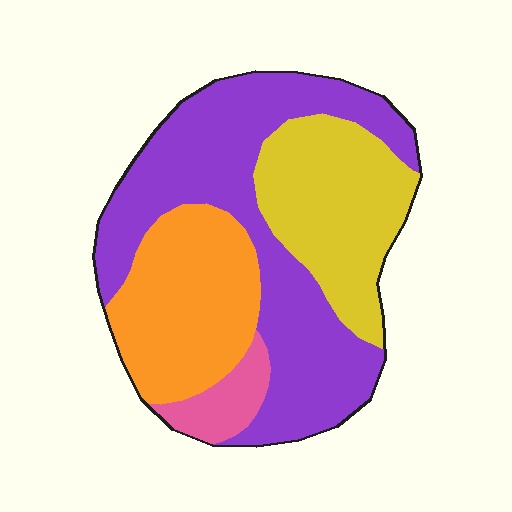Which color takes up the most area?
Purple, at roughly 45%.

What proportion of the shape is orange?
Orange takes up about one quarter (1/4) of the shape.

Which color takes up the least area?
Pink, at roughly 5%.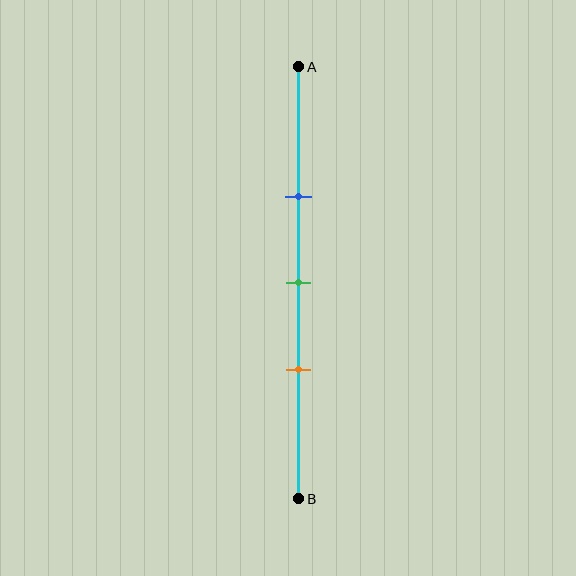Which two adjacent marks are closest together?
The green and orange marks are the closest adjacent pair.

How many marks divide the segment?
There are 3 marks dividing the segment.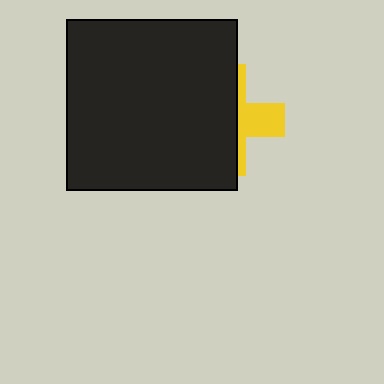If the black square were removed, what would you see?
You would see the complete yellow cross.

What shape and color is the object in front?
The object in front is a black square.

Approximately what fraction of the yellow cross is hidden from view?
Roughly 65% of the yellow cross is hidden behind the black square.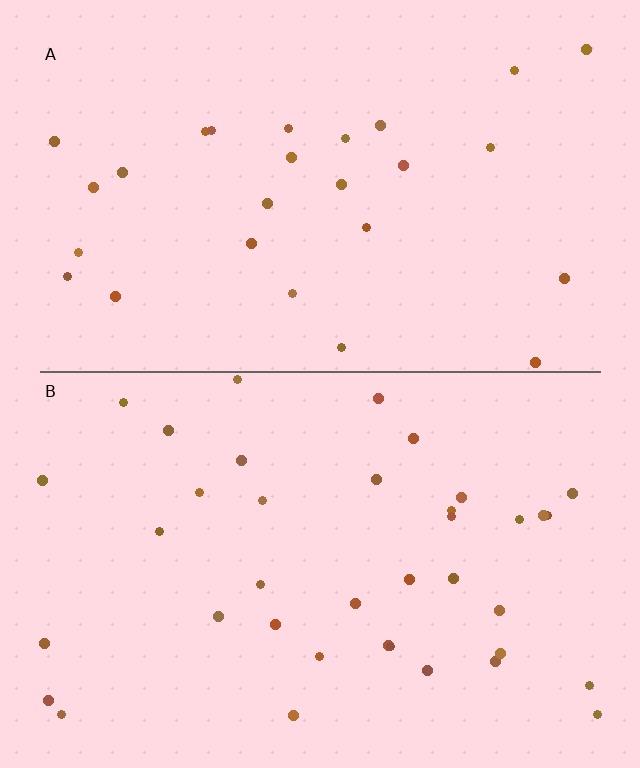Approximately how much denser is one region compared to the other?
Approximately 1.4× — region B over region A.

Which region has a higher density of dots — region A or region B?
B (the bottom).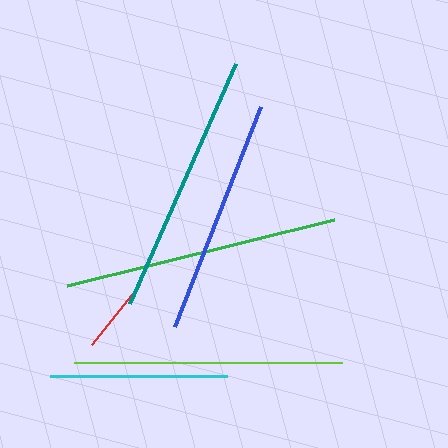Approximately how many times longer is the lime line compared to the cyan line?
The lime line is approximately 1.5 times the length of the cyan line.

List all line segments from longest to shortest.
From longest to shortest: green, lime, teal, blue, cyan, red.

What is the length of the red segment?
The red segment is approximately 77 pixels long.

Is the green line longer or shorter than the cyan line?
The green line is longer than the cyan line.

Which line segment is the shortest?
The red line is the shortest at approximately 77 pixels.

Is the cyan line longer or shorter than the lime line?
The lime line is longer than the cyan line.